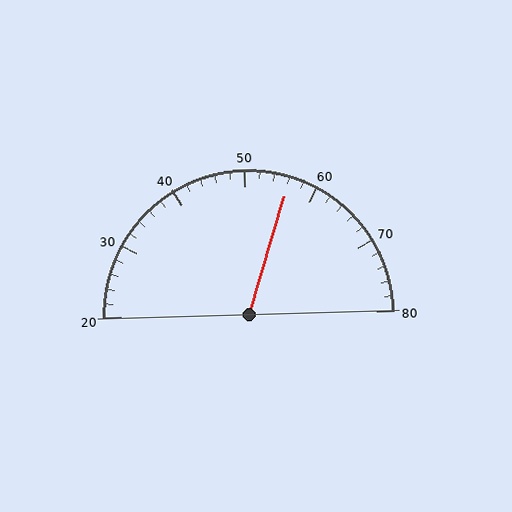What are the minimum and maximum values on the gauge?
The gauge ranges from 20 to 80.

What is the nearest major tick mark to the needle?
The nearest major tick mark is 60.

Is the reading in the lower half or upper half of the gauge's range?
The reading is in the upper half of the range (20 to 80).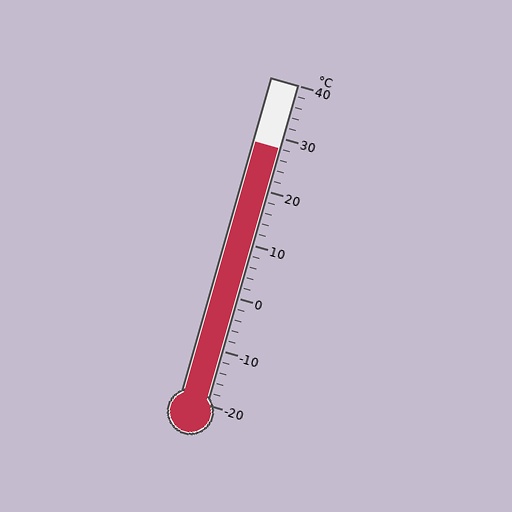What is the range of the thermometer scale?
The thermometer scale ranges from -20°C to 40°C.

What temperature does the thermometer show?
The thermometer shows approximately 28°C.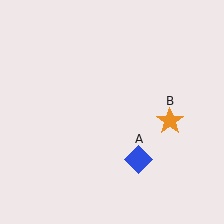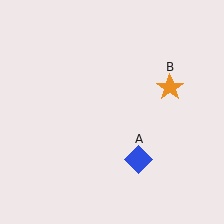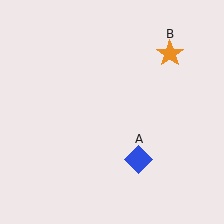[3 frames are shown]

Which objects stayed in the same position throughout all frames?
Blue diamond (object A) remained stationary.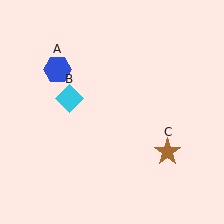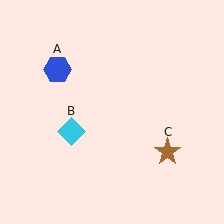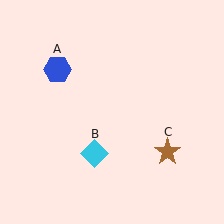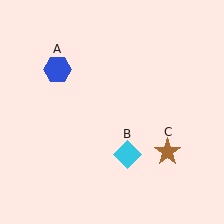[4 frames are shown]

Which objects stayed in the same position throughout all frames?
Blue hexagon (object A) and brown star (object C) remained stationary.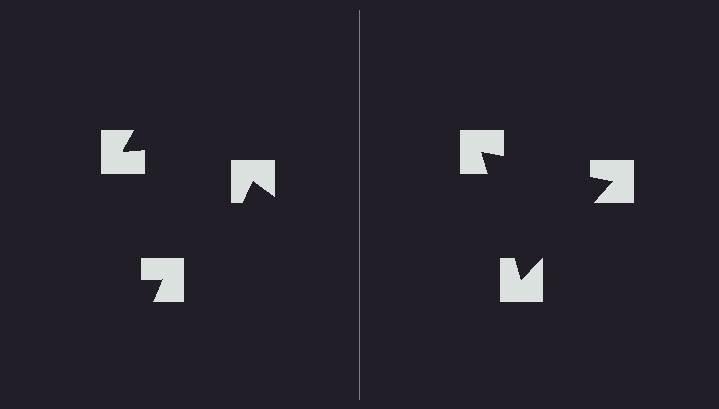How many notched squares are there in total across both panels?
6 — 3 on each side.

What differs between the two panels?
The notched squares are positioned identically on both sides; only the wedge orientations differ. On the right they align to a triangle; on the left they are misaligned.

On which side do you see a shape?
An illusory triangle appears on the right side. On the left side the wedge cuts are rotated, so no coherent shape forms.